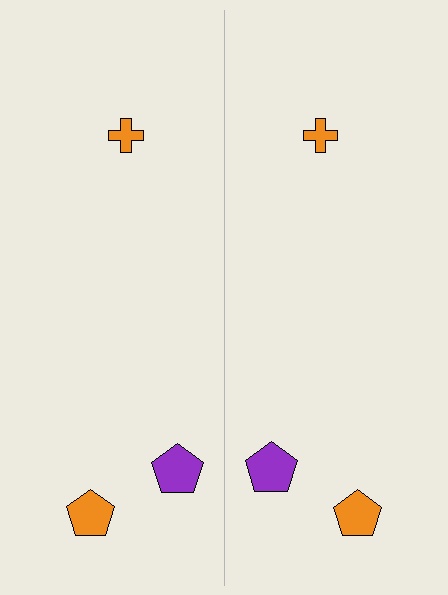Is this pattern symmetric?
Yes, this pattern has bilateral (reflection) symmetry.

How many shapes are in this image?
There are 6 shapes in this image.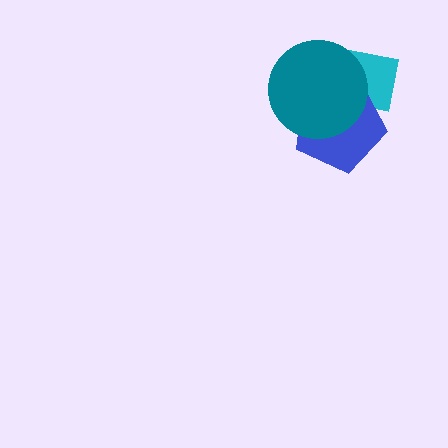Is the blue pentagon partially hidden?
Yes, it is partially covered by another shape.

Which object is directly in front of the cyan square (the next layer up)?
The blue pentagon is directly in front of the cyan square.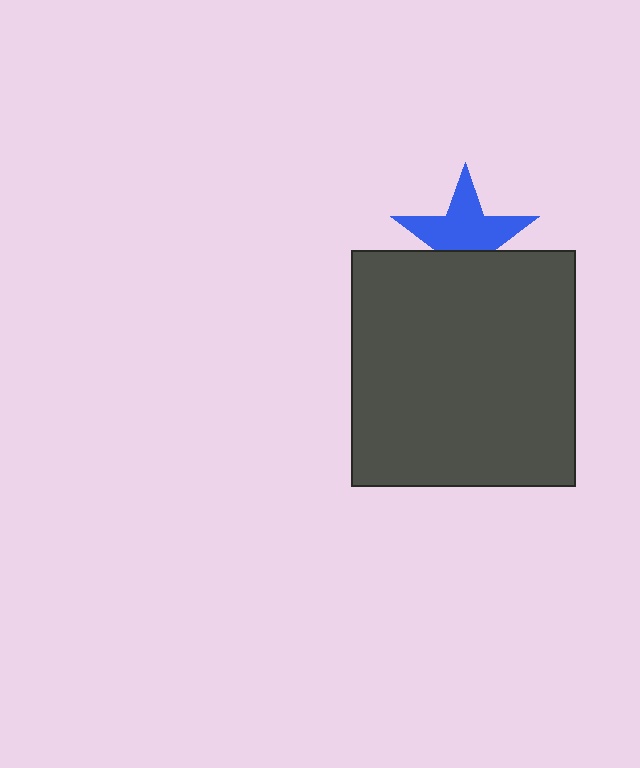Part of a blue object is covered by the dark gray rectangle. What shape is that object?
It is a star.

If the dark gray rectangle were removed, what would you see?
You would see the complete blue star.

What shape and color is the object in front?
The object in front is a dark gray rectangle.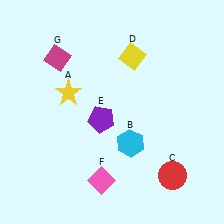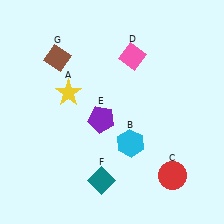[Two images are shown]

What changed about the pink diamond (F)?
In Image 1, F is pink. In Image 2, it changed to teal.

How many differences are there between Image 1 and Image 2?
There are 3 differences between the two images.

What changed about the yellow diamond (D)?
In Image 1, D is yellow. In Image 2, it changed to pink.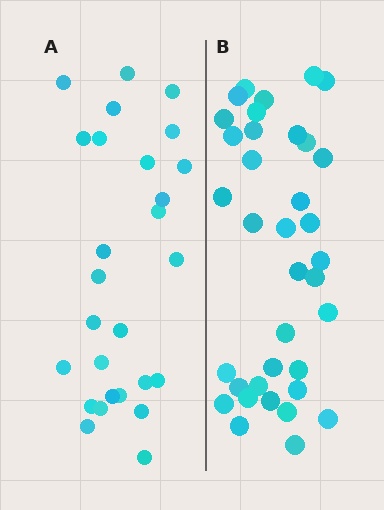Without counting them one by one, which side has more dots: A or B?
Region B (the right region) has more dots.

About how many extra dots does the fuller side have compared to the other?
Region B has roughly 8 or so more dots than region A.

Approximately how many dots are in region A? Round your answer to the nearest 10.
About 30 dots. (The exact count is 27, which rounds to 30.)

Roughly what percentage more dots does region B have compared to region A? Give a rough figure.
About 35% more.